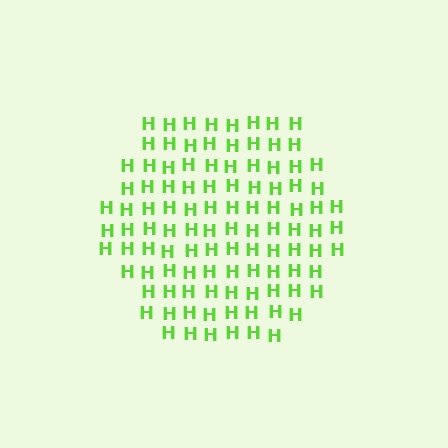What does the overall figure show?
The overall figure shows a hexagon.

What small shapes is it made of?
It is made of small letter H's.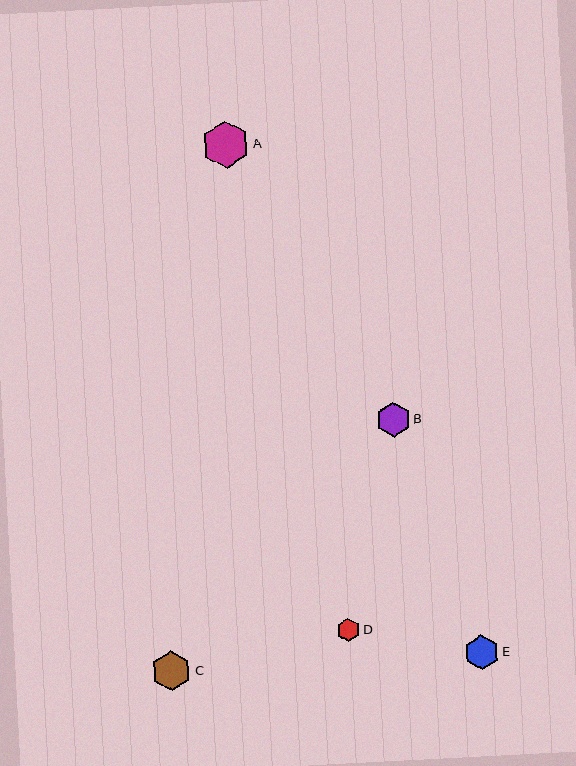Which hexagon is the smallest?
Hexagon D is the smallest with a size of approximately 23 pixels.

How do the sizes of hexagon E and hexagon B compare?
Hexagon E and hexagon B are approximately the same size.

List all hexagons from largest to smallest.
From largest to smallest: A, C, E, B, D.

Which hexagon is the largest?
Hexagon A is the largest with a size of approximately 48 pixels.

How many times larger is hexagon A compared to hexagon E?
Hexagon A is approximately 1.4 times the size of hexagon E.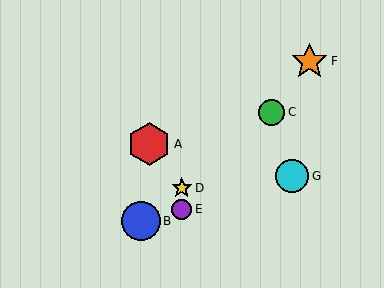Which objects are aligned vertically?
Objects D, E are aligned vertically.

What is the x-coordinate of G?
Object G is at x≈292.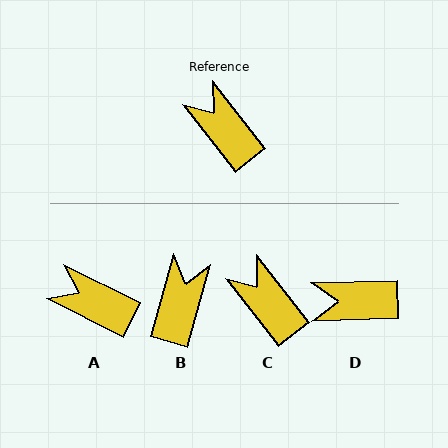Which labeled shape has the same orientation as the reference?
C.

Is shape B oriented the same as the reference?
No, it is off by about 54 degrees.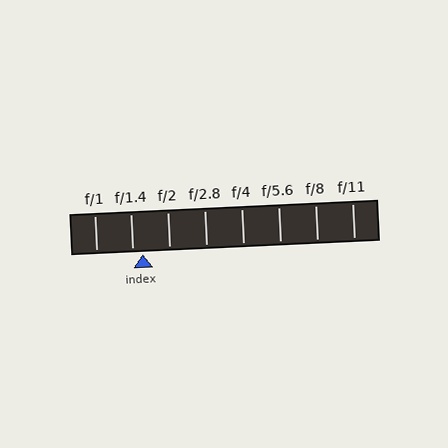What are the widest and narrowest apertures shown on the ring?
The widest aperture shown is f/1 and the narrowest is f/11.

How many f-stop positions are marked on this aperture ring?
There are 8 f-stop positions marked.